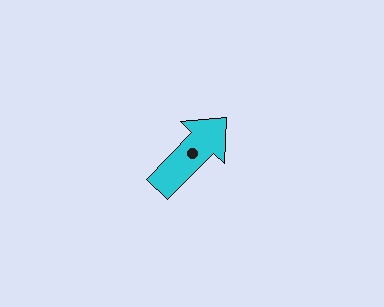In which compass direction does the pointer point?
Northeast.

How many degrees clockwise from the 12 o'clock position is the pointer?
Approximately 44 degrees.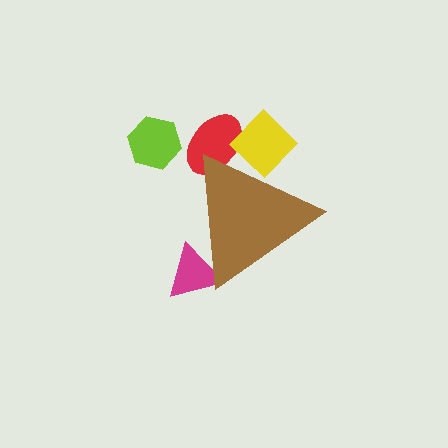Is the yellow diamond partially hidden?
Yes, the yellow diamond is partially hidden behind the brown triangle.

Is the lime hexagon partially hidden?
No, the lime hexagon is fully visible.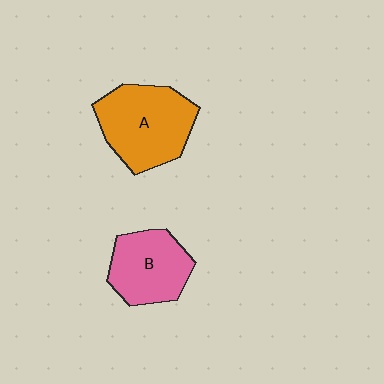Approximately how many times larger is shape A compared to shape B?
Approximately 1.3 times.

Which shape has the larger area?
Shape A (orange).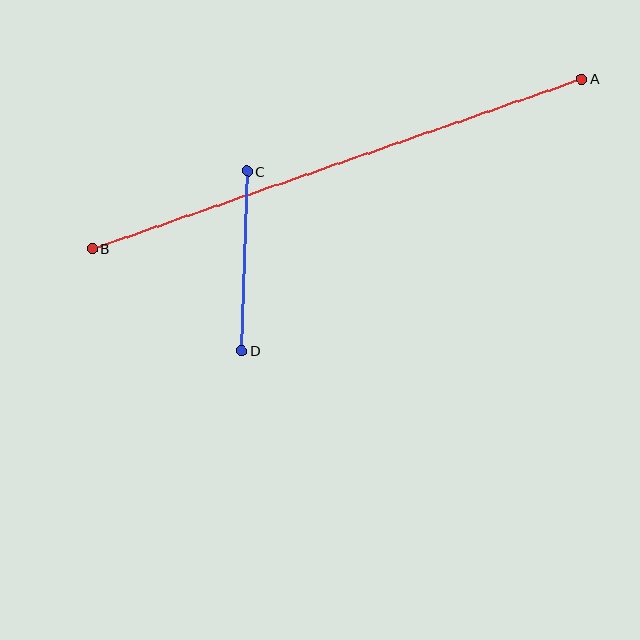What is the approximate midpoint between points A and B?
The midpoint is at approximately (337, 164) pixels.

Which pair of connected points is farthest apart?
Points A and B are farthest apart.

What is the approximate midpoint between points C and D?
The midpoint is at approximately (245, 261) pixels.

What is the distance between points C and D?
The distance is approximately 180 pixels.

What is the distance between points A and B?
The distance is approximately 518 pixels.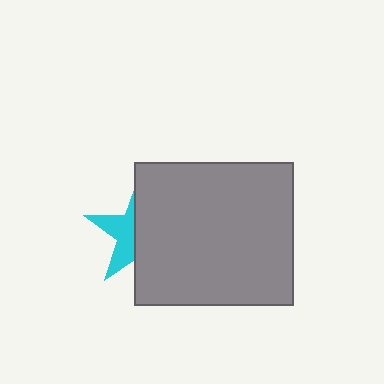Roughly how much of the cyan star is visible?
A small part of it is visible (roughly 39%).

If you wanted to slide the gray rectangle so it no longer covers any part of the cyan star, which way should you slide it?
Slide it right — that is the most direct way to separate the two shapes.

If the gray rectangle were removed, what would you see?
You would see the complete cyan star.